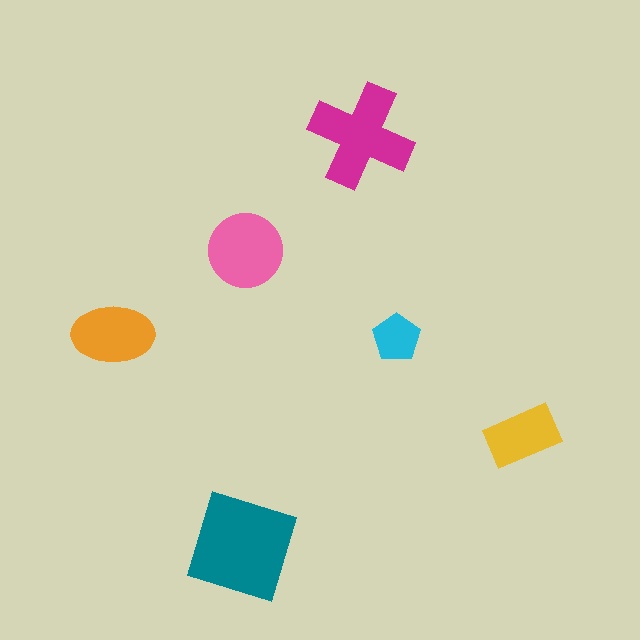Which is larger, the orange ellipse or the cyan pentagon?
The orange ellipse.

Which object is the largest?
The teal square.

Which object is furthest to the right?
The yellow rectangle is rightmost.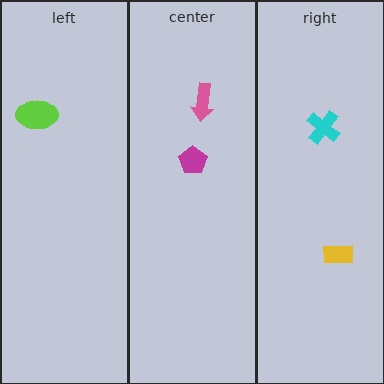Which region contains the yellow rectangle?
The right region.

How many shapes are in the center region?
2.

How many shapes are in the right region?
2.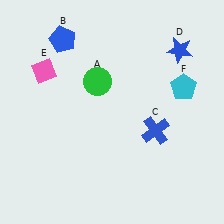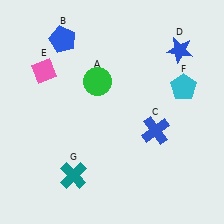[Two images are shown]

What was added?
A teal cross (G) was added in Image 2.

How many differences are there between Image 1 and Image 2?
There is 1 difference between the two images.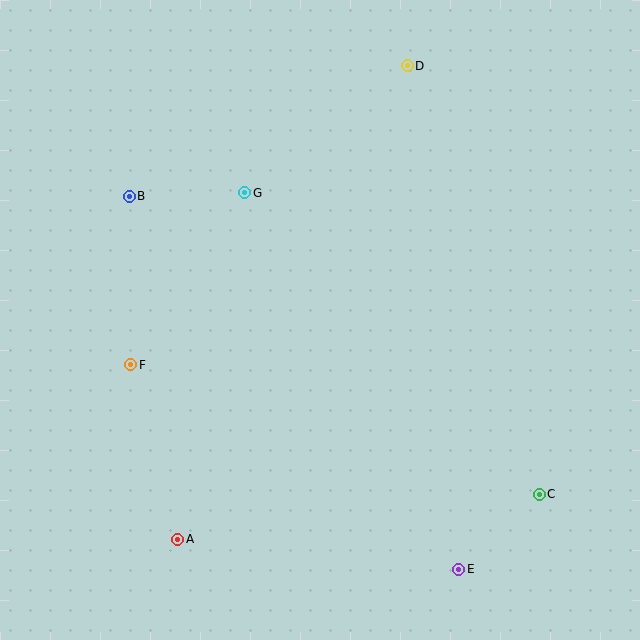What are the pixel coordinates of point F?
Point F is at (131, 365).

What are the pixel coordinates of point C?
Point C is at (539, 495).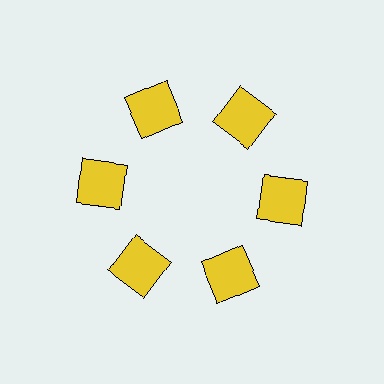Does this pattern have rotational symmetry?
Yes, this pattern has 6-fold rotational symmetry. It looks the same after rotating 60 degrees around the center.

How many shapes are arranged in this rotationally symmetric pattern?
There are 6 shapes, arranged in 6 groups of 1.